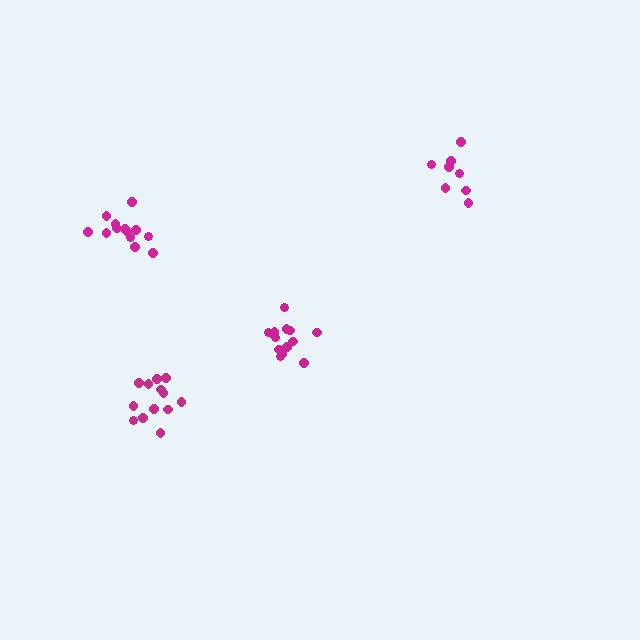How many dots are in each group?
Group 1: 14 dots, Group 2: 8 dots, Group 3: 13 dots, Group 4: 13 dots (48 total).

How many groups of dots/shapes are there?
There are 4 groups.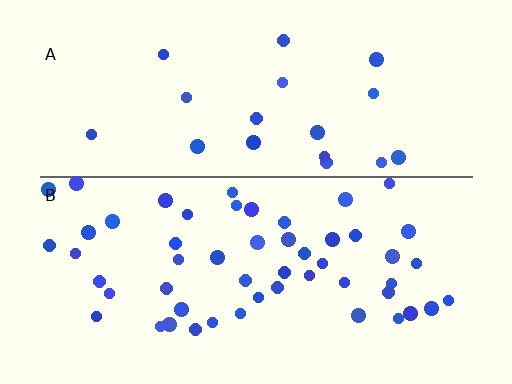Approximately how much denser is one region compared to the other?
Approximately 2.6× — region B over region A.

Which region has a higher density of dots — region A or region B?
B (the bottom).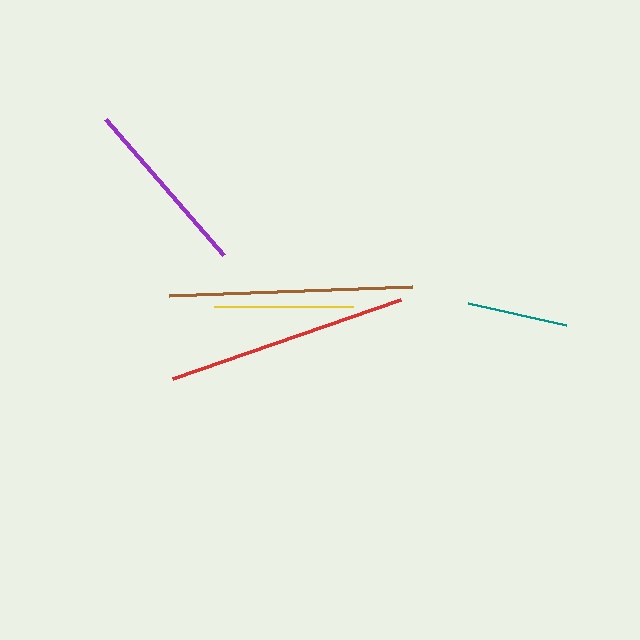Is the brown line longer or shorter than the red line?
The brown line is longer than the red line.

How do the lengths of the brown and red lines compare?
The brown and red lines are approximately the same length.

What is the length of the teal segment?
The teal segment is approximately 101 pixels long.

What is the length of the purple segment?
The purple segment is approximately 181 pixels long.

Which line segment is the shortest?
The teal line is the shortest at approximately 101 pixels.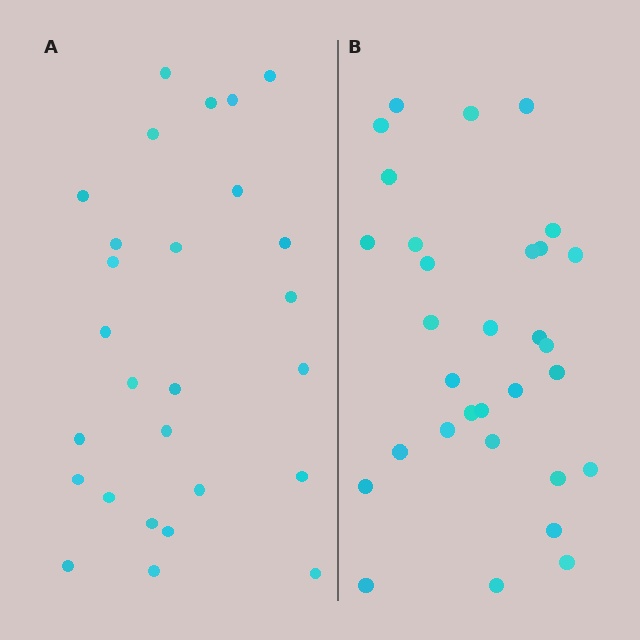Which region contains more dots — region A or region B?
Region B (the right region) has more dots.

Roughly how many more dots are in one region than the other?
Region B has about 4 more dots than region A.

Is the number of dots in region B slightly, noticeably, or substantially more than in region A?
Region B has only slightly more — the two regions are fairly close. The ratio is roughly 1.1 to 1.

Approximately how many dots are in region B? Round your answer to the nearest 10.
About 30 dots. (The exact count is 31, which rounds to 30.)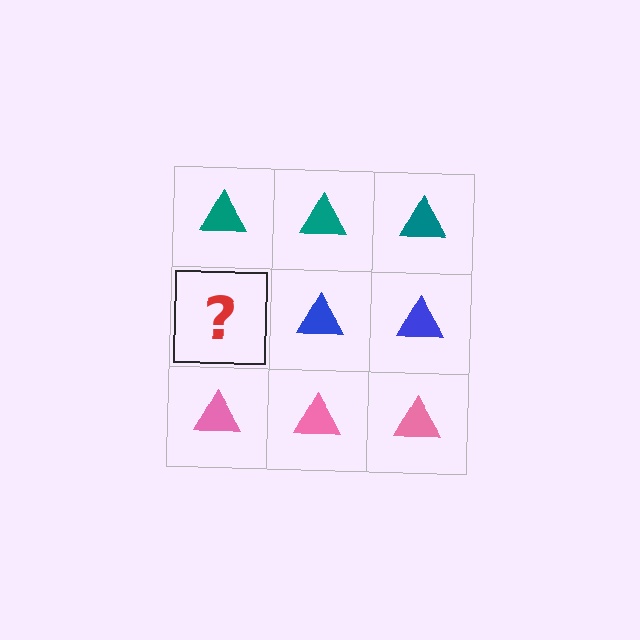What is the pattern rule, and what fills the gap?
The rule is that each row has a consistent color. The gap should be filled with a blue triangle.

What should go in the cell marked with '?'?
The missing cell should contain a blue triangle.